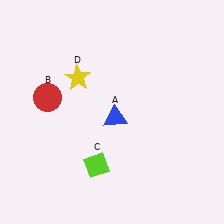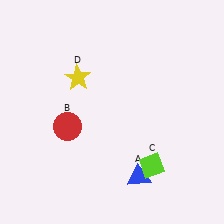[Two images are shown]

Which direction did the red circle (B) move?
The red circle (B) moved down.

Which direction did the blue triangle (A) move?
The blue triangle (A) moved down.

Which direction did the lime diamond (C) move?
The lime diamond (C) moved right.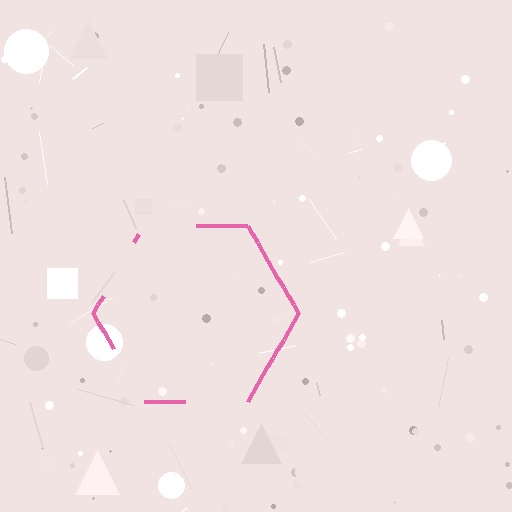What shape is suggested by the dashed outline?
The dashed outline suggests a hexagon.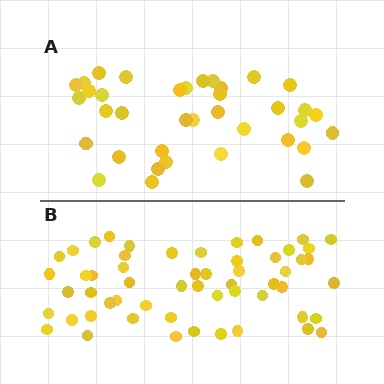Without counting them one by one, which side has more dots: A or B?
Region B (the bottom region) has more dots.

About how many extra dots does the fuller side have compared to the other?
Region B has approximately 20 more dots than region A.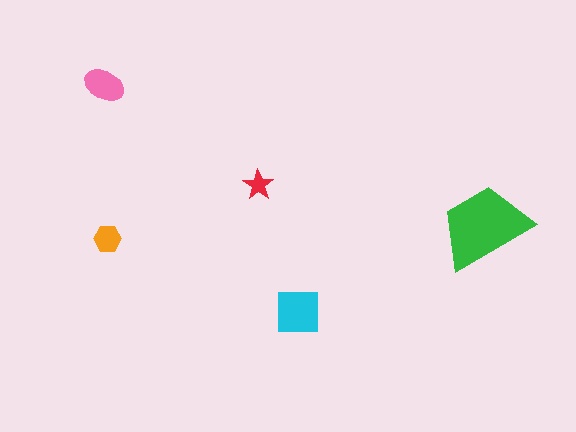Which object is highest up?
The pink ellipse is topmost.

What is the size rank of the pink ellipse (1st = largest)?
3rd.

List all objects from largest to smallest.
The green trapezoid, the cyan square, the pink ellipse, the orange hexagon, the red star.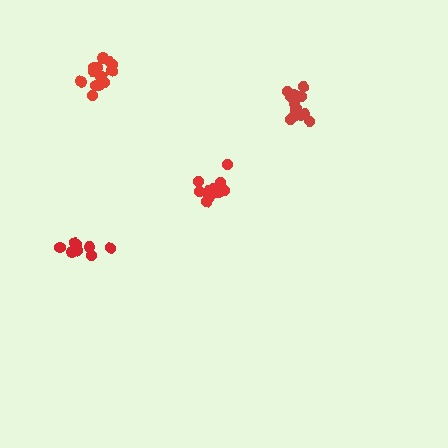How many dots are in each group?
Group 1: 9 dots, Group 2: 13 dots, Group 3: 13 dots, Group 4: 14 dots (49 total).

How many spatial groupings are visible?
There are 4 spatial groupings.